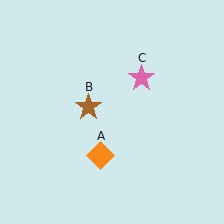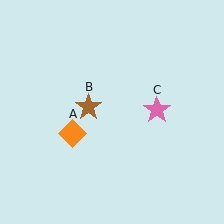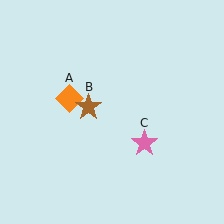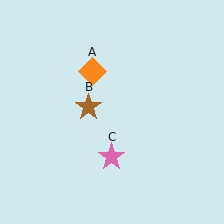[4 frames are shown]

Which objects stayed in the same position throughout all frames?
Brown star (object B) remained stationary.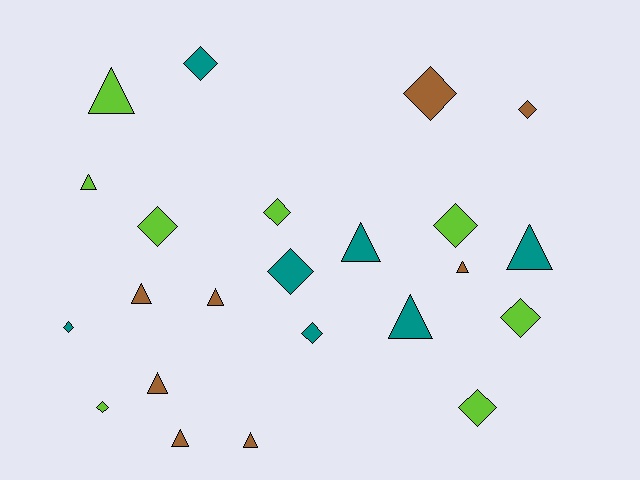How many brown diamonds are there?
There are 2 brown diamonds.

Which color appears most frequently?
Brown, with 8 objects.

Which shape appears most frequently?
Diamond, with 12 objects.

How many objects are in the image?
There are 23 objects.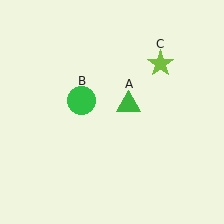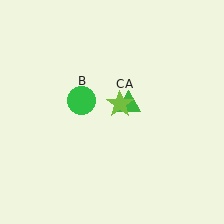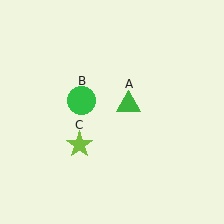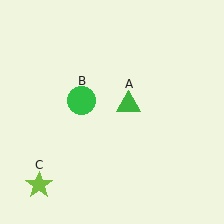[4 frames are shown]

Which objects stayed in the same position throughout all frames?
Green triangle (object A) and green circle (object B) remained stationary.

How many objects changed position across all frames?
1 object changed position: lime star (object C).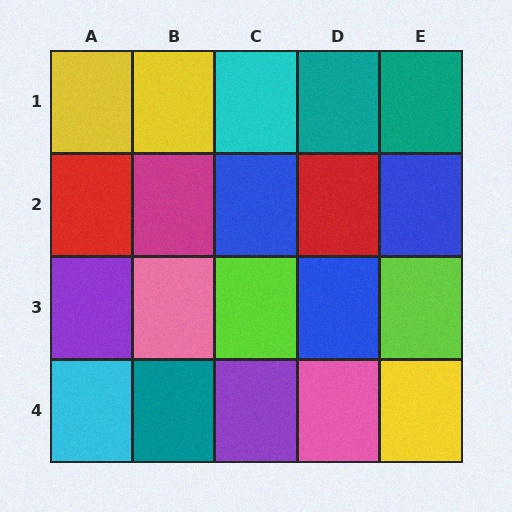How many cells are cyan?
2 cells are cyan.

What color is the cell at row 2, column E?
Blue.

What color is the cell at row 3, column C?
Lime.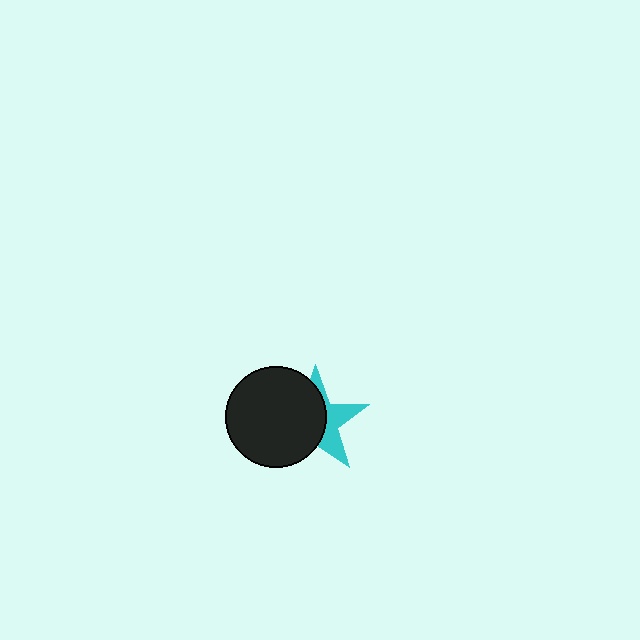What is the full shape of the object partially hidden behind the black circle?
The partially hidden object is a cyan star.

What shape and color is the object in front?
The object in front is a black circle.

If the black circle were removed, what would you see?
You would see the complete cyan star.